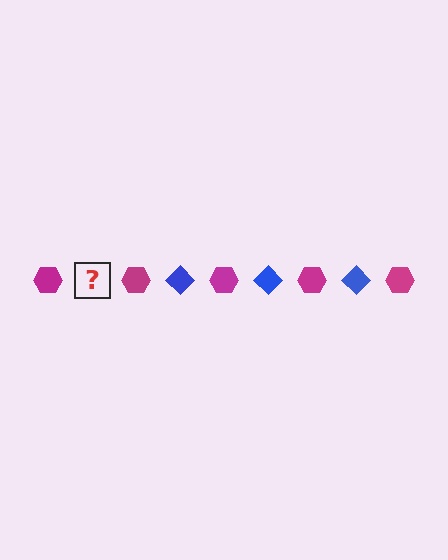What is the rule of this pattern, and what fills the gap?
The rule is that the pattern alternates between magenta hexagon and blue diamond. The gap should be filled with a blue diamond.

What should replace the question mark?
The question mark should be replaced with a blue diamond.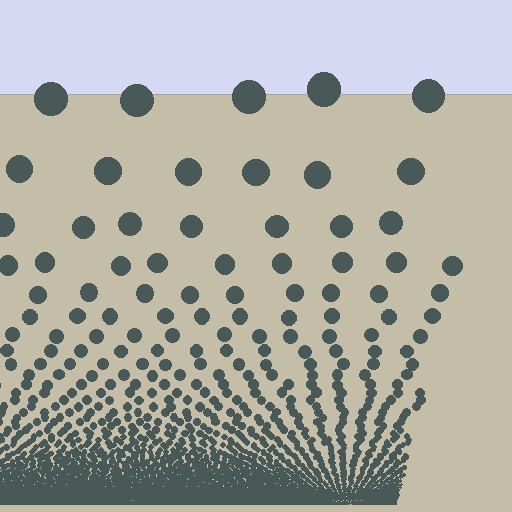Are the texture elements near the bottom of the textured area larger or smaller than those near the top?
Smaller. The gradient is inverted — elements near the bottom are smaller and denser.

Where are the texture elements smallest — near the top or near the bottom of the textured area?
Near the bottom.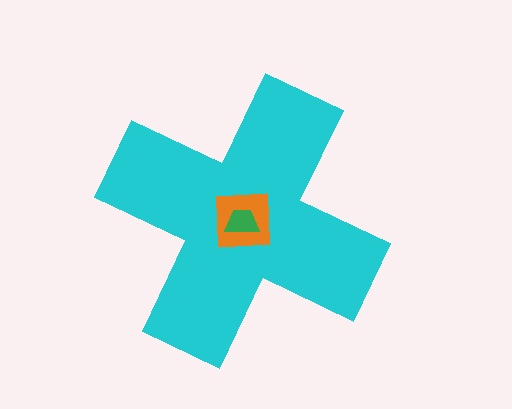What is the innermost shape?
The green trapezoid.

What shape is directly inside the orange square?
The green trapezoid.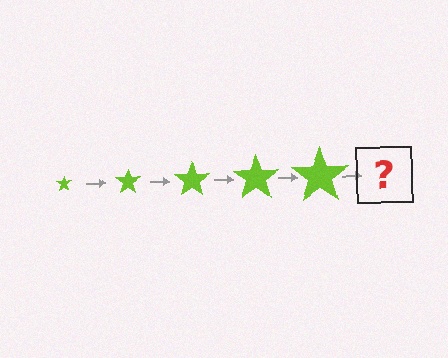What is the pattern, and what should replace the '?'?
The pattern is that the star gets progressively larger each step. The '?' should be a lime star, larger than the previous one.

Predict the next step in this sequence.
The next step is a lime star, larger than the previous one.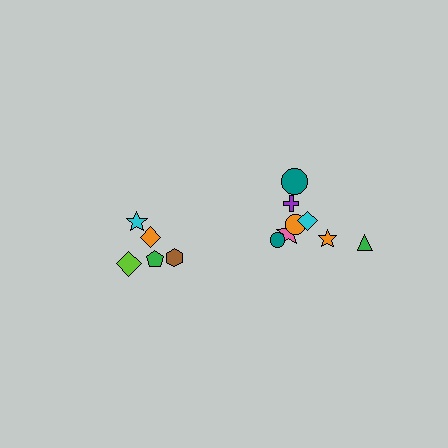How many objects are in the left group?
There are 5 objects.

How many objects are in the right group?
There are 8 objects.